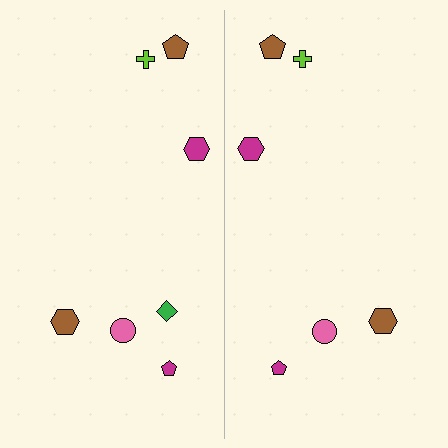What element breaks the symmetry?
A green diamond is missing from the right side.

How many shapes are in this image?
There are 13 shapes in this image.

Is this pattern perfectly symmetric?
No, the pattern is not perfectly symmetric. A green diamond is missing from the right side.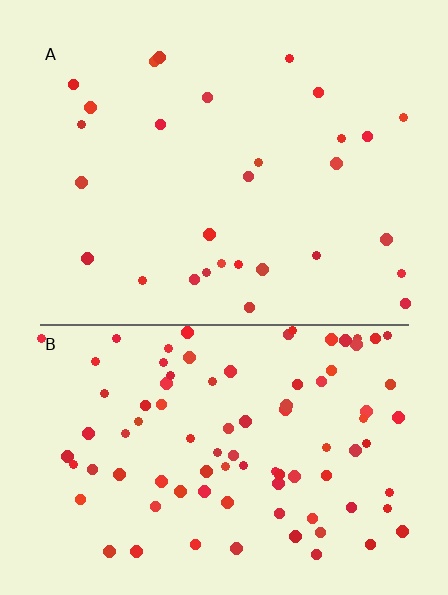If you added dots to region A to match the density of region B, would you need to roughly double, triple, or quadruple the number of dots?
Approximately triple.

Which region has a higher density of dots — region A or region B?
B (the bottom).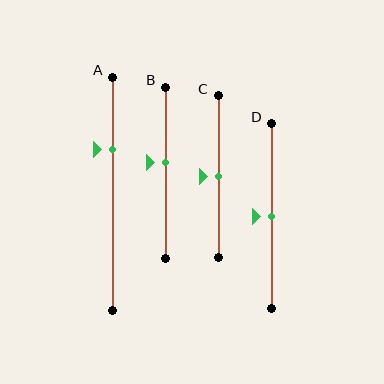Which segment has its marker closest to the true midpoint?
Segment C has its marker closest to the true midpoint.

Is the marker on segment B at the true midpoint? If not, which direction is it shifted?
No, the marker on segment B is shifted upward by about 6% of the segment length.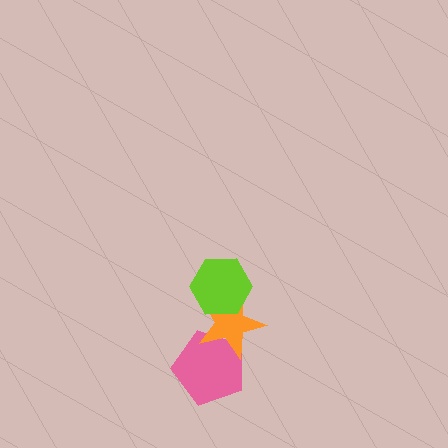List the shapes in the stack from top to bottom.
From top to bottom: the lime hexagon, the orange star, the pink pentagon.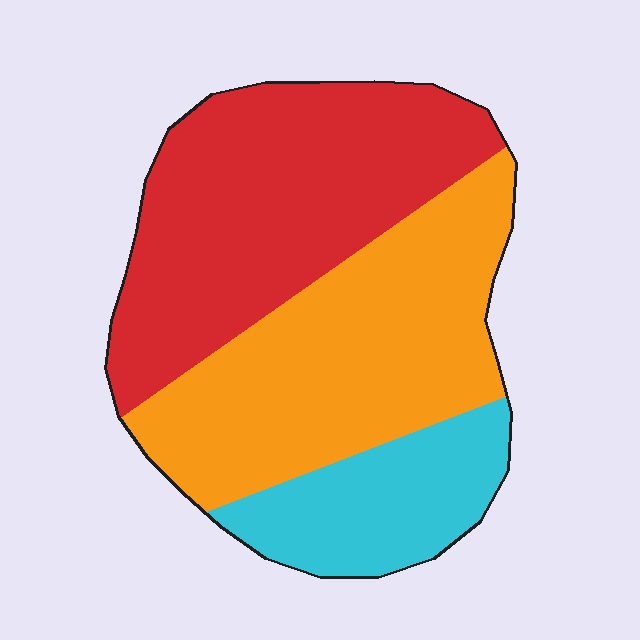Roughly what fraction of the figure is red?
Red covers around 40% of the figure.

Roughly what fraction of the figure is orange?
Orange covers around 40% of the figure.